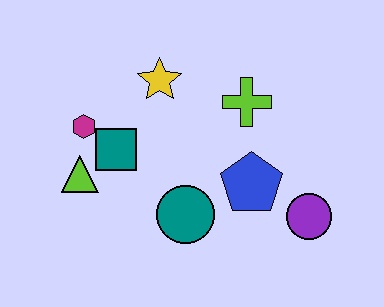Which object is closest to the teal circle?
The blue pentagon is closest to the teal circle.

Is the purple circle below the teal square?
Yes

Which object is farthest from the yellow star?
The purple circle is farthest from the yellow star.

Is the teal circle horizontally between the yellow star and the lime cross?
Yes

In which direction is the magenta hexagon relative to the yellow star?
The magenta hexagon is to the left of the yellow star.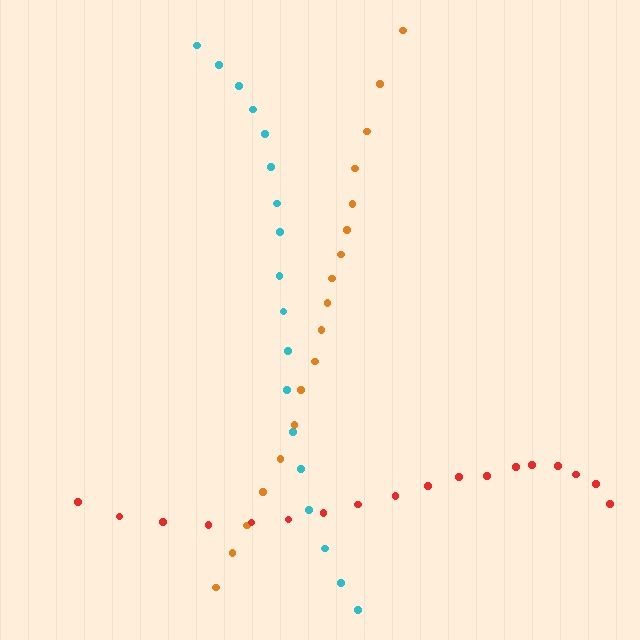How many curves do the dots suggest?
There are 3 distinct paths.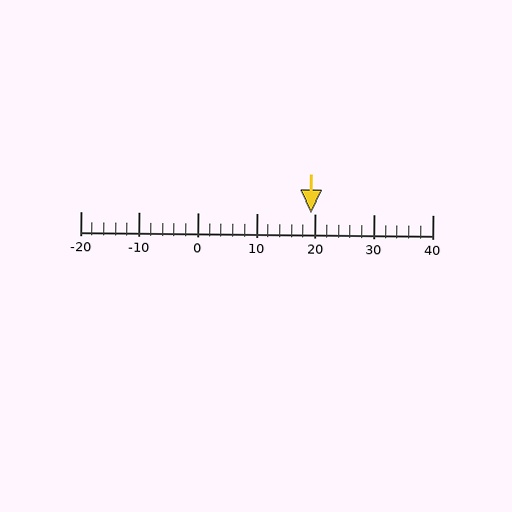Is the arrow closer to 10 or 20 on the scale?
The arrow is closer to 20.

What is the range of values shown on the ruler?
The ruler shows values from -20 to 40.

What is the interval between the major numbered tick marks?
The major tick marks are spaced 10 units apart.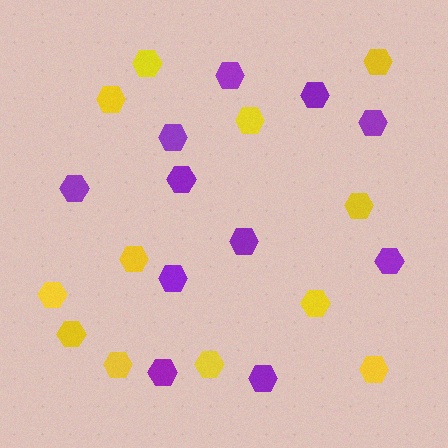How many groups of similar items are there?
There are 2 groups: one group of purple hexagons (11) and one group of yellow hexagons (12).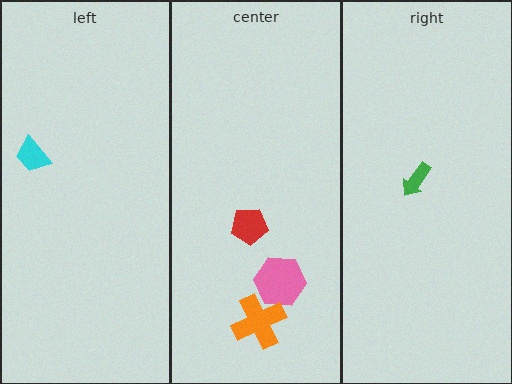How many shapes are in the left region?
1.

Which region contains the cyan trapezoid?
The left region.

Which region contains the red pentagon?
The center region.